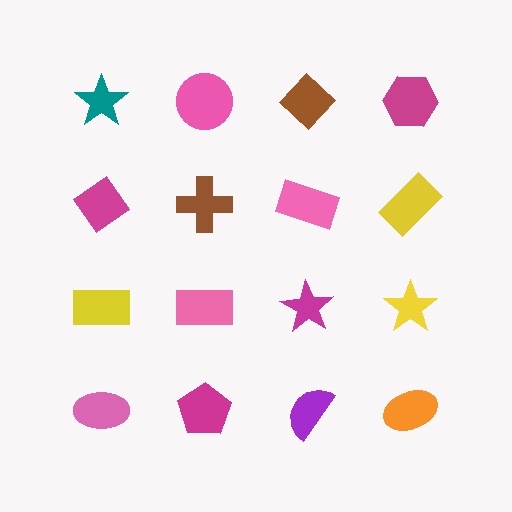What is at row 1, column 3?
A brown diamond.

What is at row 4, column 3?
A purple semicircle.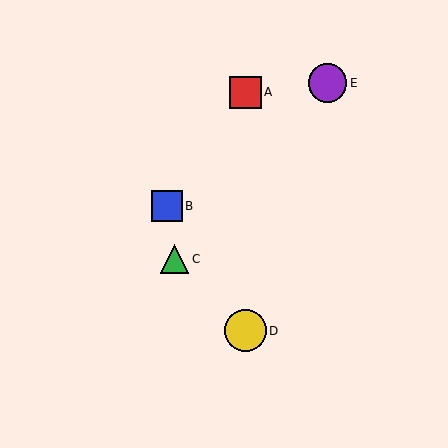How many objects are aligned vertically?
2 objects (A, D) are aligned vertically.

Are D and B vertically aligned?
No, D is at x≈245 and B is at x≈167.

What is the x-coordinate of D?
Object D is at x≈245.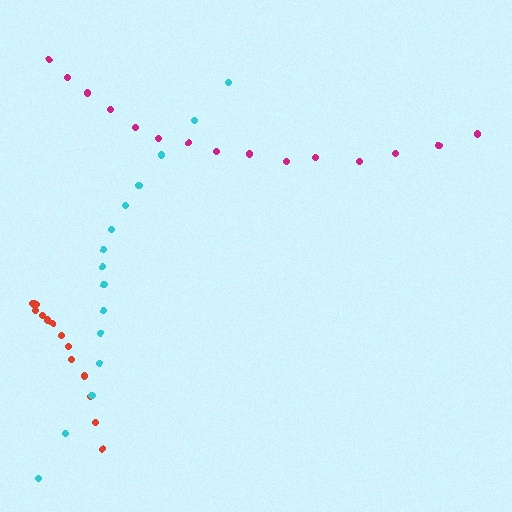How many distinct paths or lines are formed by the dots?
There are 3 distinct paths.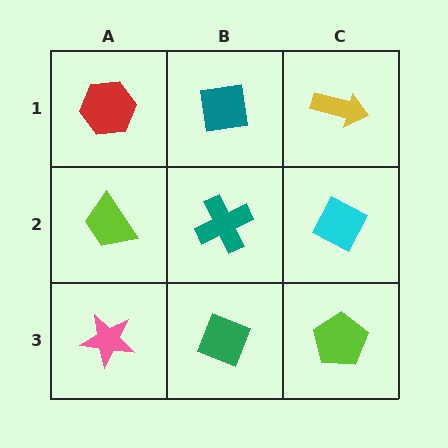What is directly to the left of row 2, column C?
A teal cross.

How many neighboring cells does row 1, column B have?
3.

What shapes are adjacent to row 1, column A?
A lime trapezoid (row 2, column A), a teal square (row 1, column B).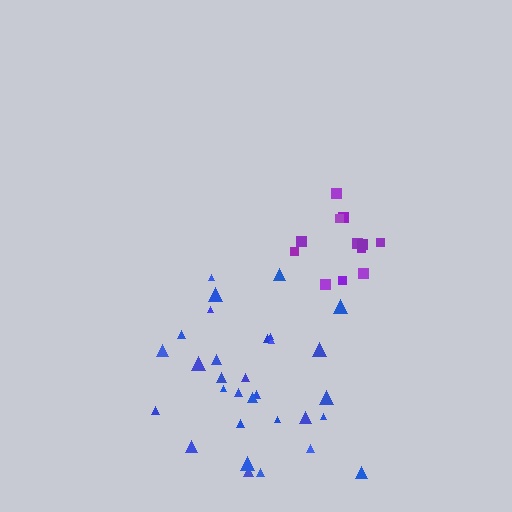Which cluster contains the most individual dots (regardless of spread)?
Blue (31).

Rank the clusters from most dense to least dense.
blue, purple.